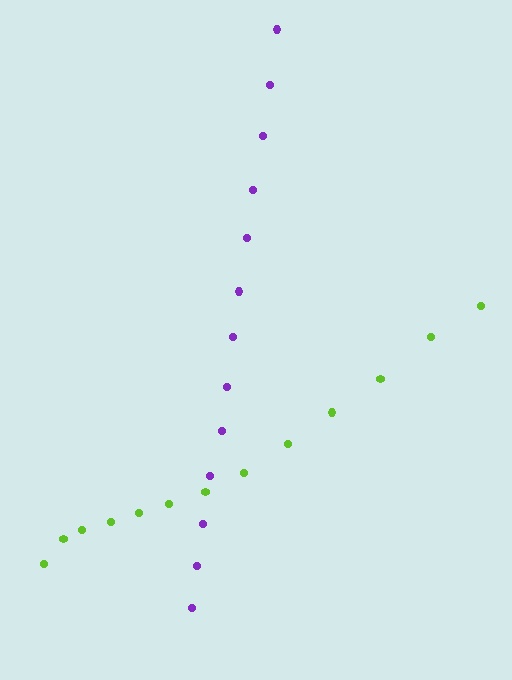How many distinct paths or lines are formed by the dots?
There are 2 distinct paths.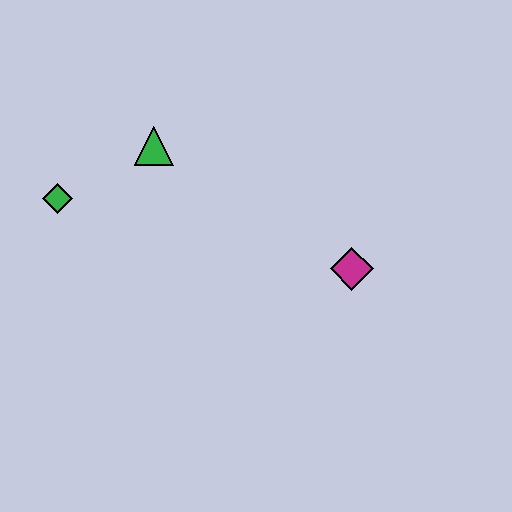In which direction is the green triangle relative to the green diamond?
The green triangle is to the right of the green diamond.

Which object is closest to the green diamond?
The green triangle is closest to the green diamond.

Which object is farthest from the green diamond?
The magenta diamond is farthest from the green diamond.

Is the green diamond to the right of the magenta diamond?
No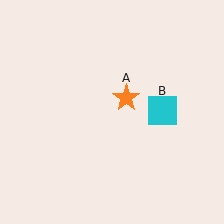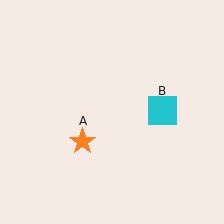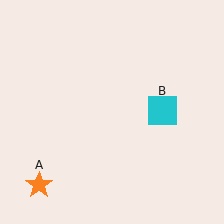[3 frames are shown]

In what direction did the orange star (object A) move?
The orange star (object A) moved down and to the left.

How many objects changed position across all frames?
1 object changed position: orange star (object A).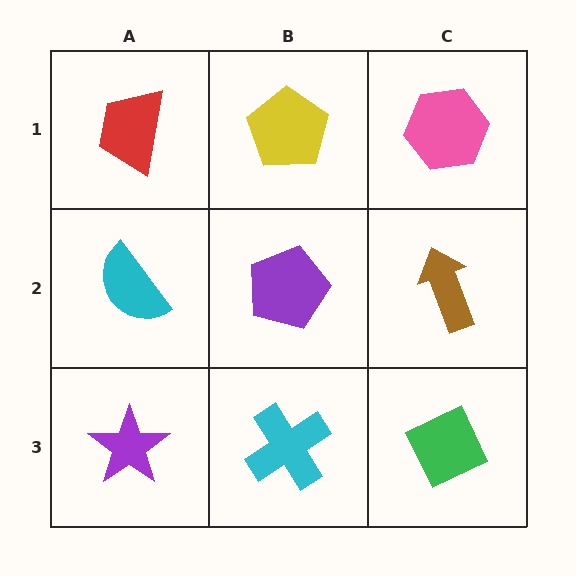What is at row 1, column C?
A pink hexagon.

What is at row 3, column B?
A cyan cross.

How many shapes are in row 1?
3 shapes.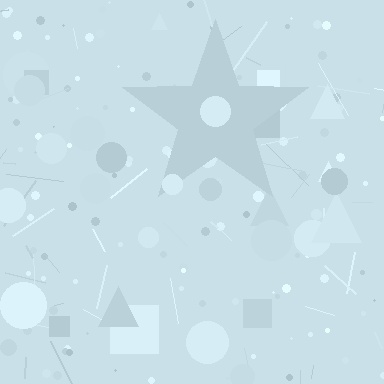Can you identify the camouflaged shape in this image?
The camouflaged shape is a star.